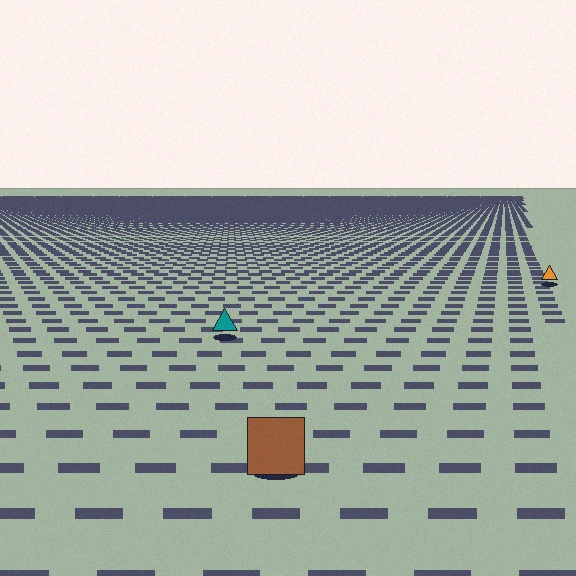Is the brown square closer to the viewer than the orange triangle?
Yes. The brown square is closer — you can tell from the texture gradient: the ground texture is coarser near it.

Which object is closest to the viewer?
The brown square is closest. The texture marks near it are larger and more spread out.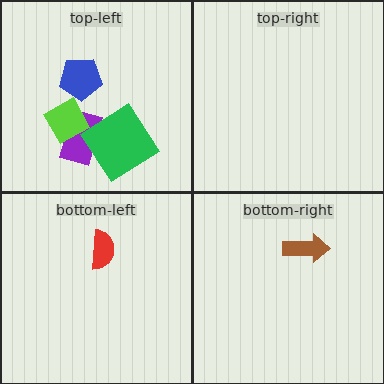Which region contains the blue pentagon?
The top-left region.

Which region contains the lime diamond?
The top-left region.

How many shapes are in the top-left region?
4.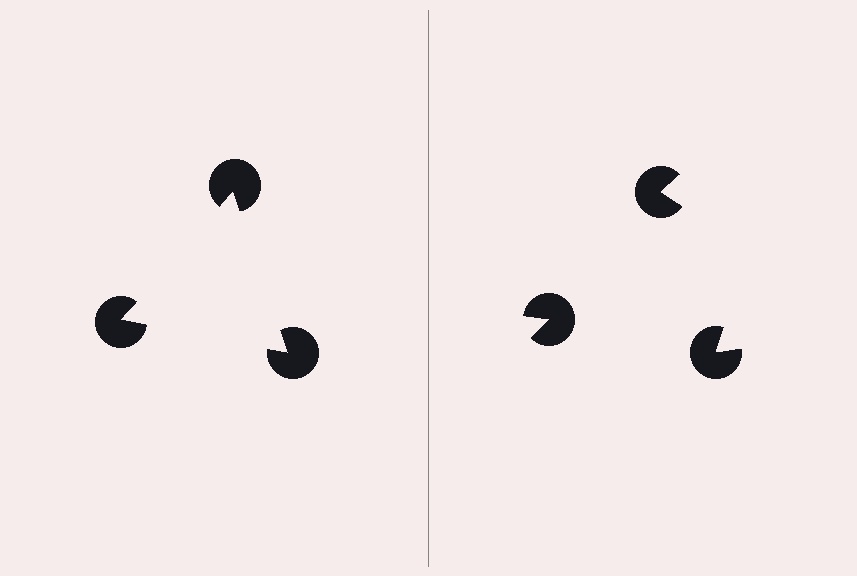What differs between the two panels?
The pac-man discs are positioned identically on both sides; only the wedge orientations differ. On the left they align to a triangle; on the right they are misaligned.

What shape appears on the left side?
An illusory triangle.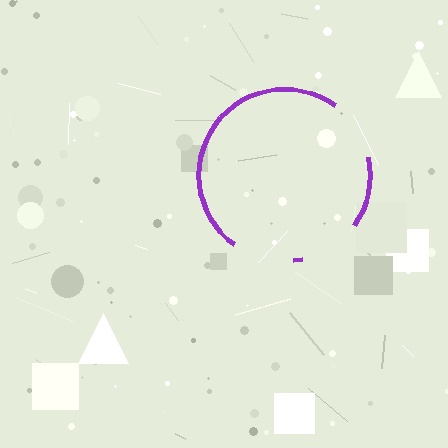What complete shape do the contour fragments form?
The contour fragments form a circle.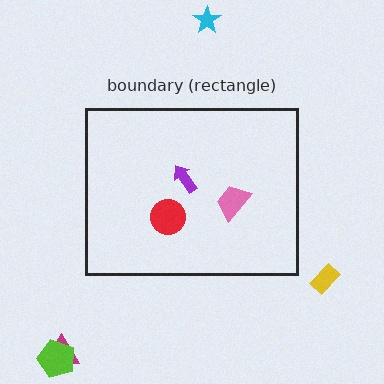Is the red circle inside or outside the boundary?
Inside.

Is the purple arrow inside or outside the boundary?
Inside.